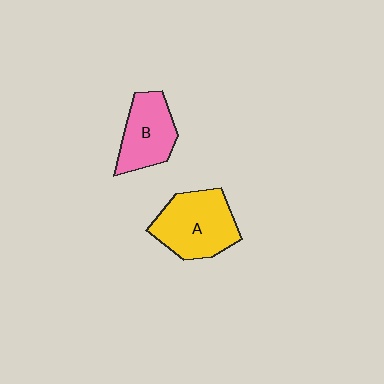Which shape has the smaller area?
Shape B (pink).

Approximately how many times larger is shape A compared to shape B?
Approximately 1.3 times.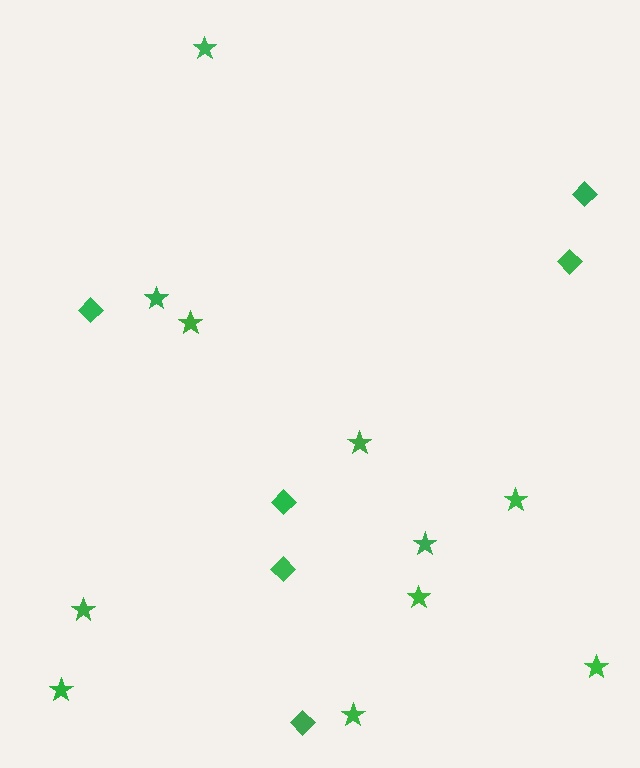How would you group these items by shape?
There are 2 groups: one group of stars (11) and one group of diamonds (6).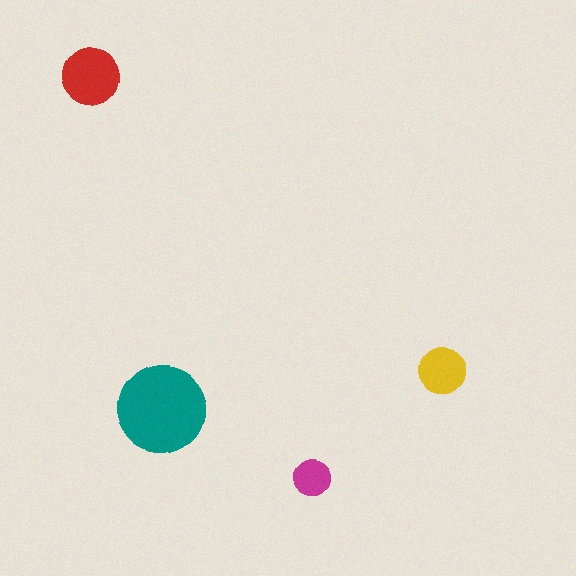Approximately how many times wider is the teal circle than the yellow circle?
About 2 times wider.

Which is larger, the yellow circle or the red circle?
The red one.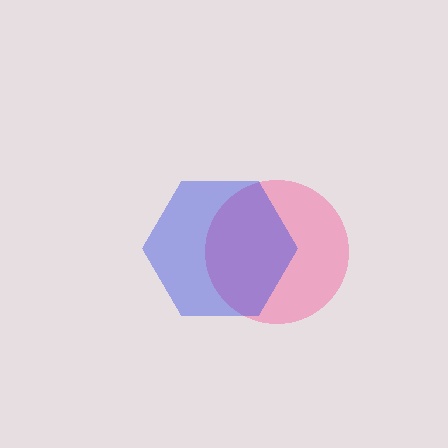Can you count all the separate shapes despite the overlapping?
Yes, there are 2 separate shapes.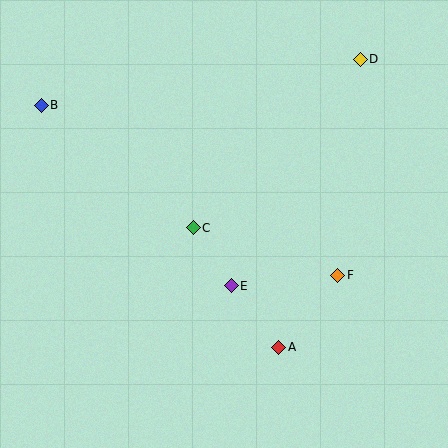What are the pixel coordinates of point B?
Point B is at (41, 105).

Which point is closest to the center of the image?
Point C at (193, 228) is closest to the center.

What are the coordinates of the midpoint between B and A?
The midpoint between B and A is at (160, 226).